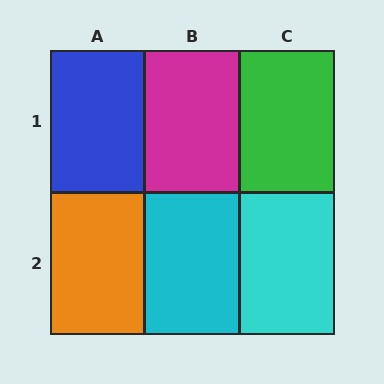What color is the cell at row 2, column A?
Orange.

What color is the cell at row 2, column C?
Cyan.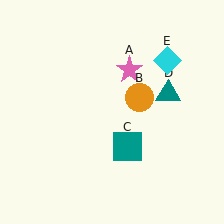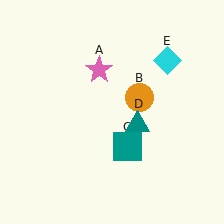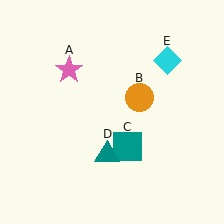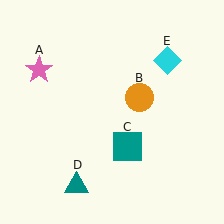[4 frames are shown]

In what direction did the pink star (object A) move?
The pink star (object A) moved left.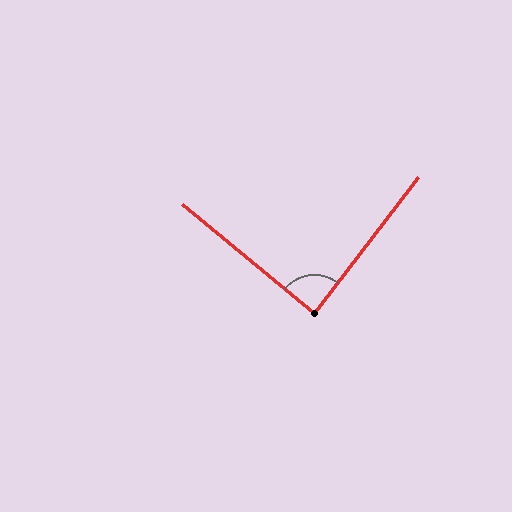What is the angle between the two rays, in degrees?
Approximately 88 degrees.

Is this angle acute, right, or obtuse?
It is approximately a right angle.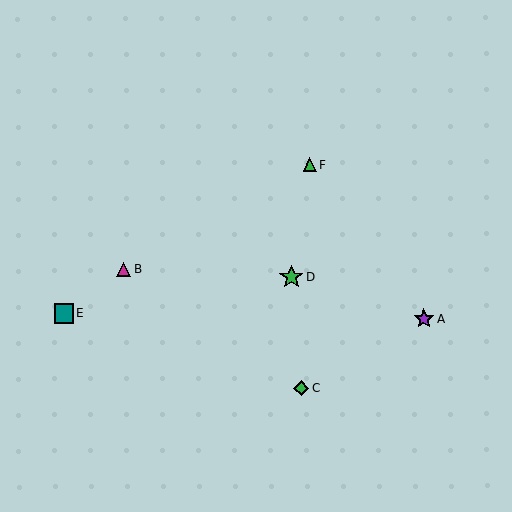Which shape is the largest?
The green star (labeled D) is the largest.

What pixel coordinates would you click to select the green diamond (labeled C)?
Click at (301, 388) to select the green diamond C.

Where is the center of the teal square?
The center of the teal square is at (64, 314).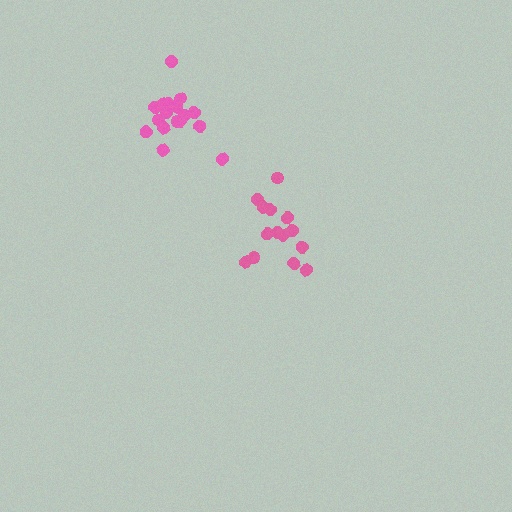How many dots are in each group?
Group 1: 14 dots, Group 2: 17 dots (31 total).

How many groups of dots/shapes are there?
There are 2 groups.